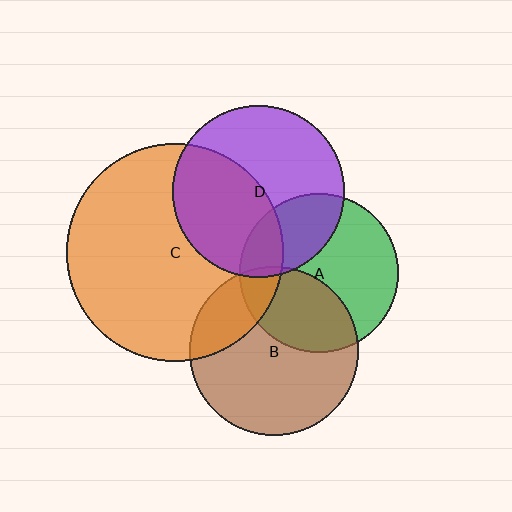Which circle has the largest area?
Circle C (orange).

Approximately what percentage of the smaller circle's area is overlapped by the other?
Approximately 5%.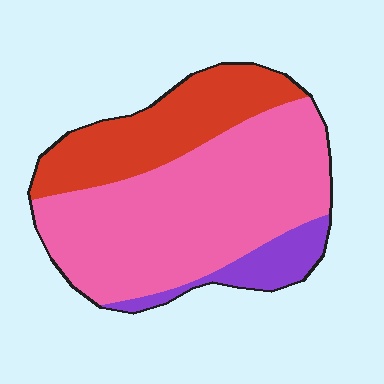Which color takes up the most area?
Pink, at roughly 60%.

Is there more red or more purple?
Red.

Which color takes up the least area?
Purple, at roughly 10%.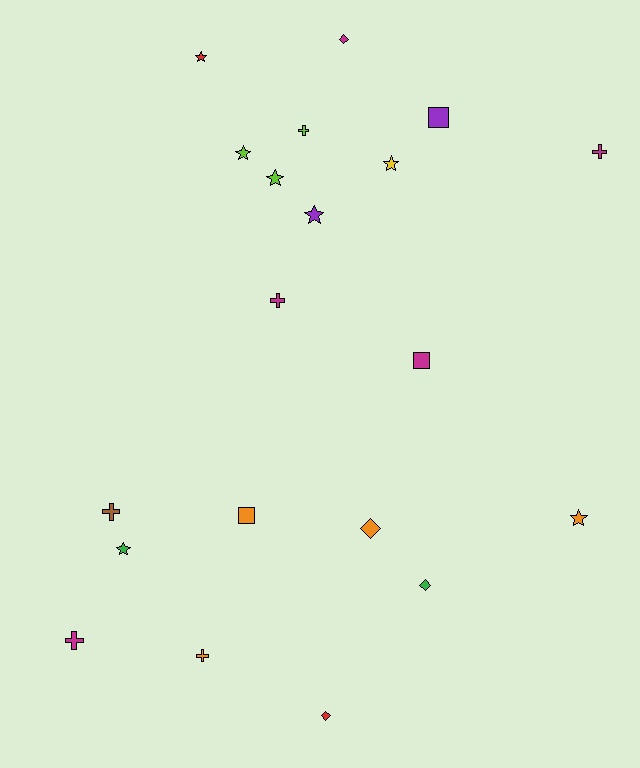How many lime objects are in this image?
There are 3 lime objects.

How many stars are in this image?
There are 7 stars.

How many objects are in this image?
There are 20 objects.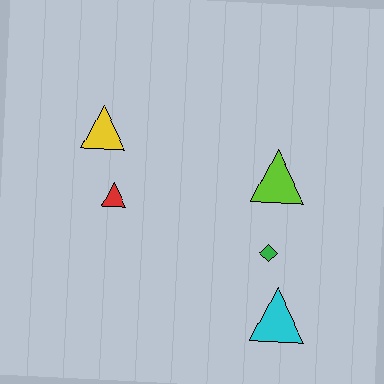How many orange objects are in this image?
There are no orange objects.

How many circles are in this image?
There are no circles.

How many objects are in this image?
There are 5 objects.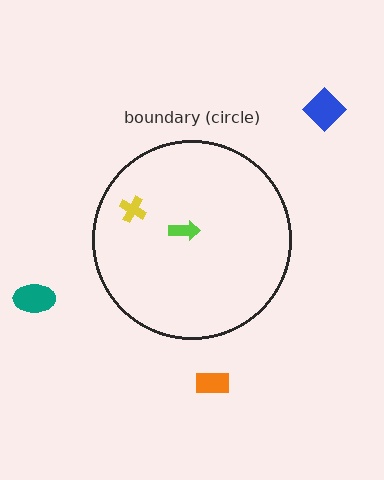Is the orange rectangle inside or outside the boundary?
Outside.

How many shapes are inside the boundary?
2 inside, 3 outside.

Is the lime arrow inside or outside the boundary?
Inside.